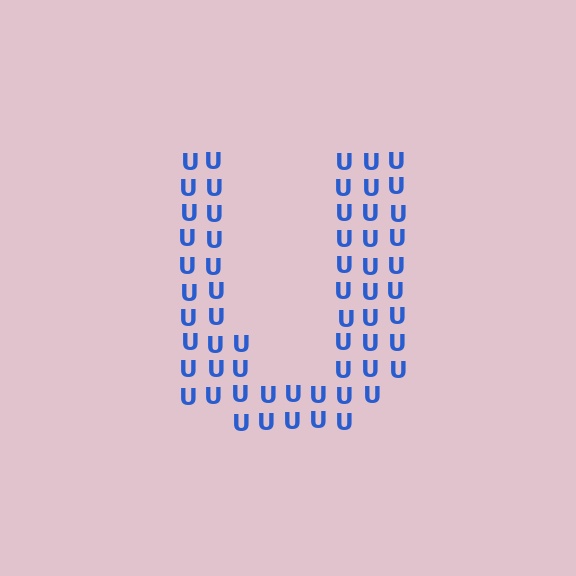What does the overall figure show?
The overall figure shows the letter U.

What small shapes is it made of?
It is made of small letter U's.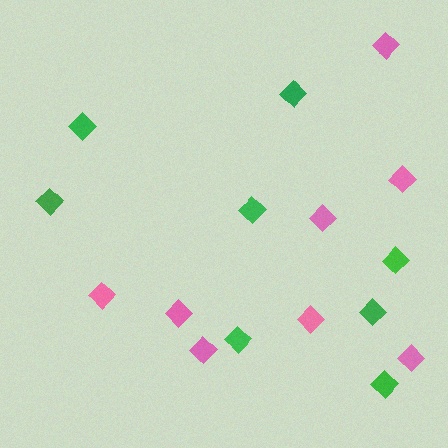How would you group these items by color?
There are 2 groups: one group of pink diamonds (8) and one group of green diamonds (8).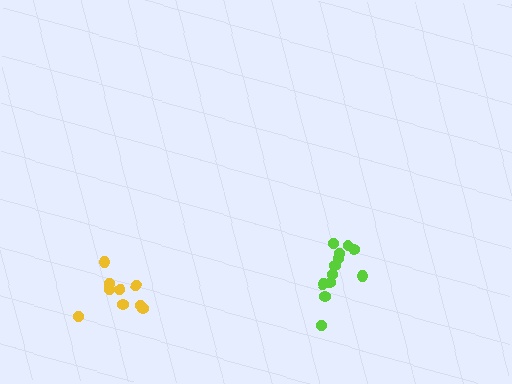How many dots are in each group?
Group 1: 12 dots, Group 2: 9 dots (21 total).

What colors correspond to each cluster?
The clusters are colored: lime, yellow.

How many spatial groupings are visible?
There are 2 spatial groupings.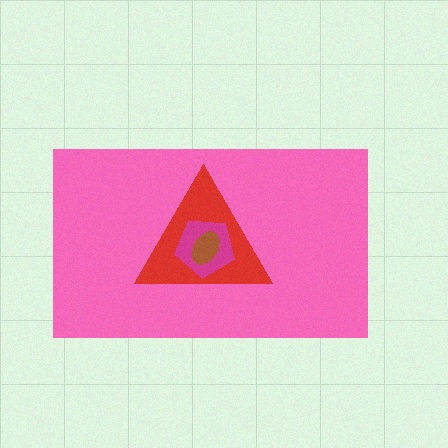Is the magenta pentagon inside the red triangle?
Yes.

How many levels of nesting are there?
4.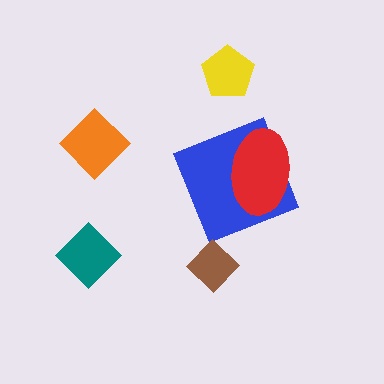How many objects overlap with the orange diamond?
0 objects overlap with the orange diamond.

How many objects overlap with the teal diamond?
0 objects overlap with the teal diamond.